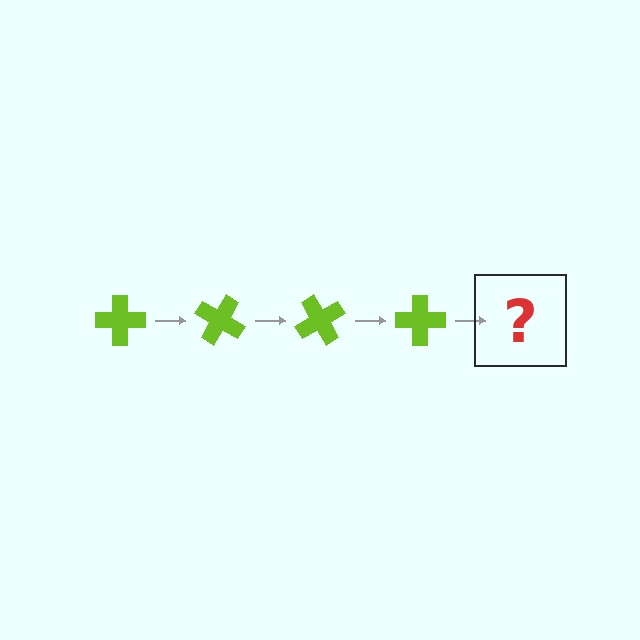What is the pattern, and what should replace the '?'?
The pattern is that the cross rotates 30 degrees each step. The '?' should be a lime cross rotated 120 degrees.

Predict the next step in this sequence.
The next step is a lime cross rotated 120 degrees.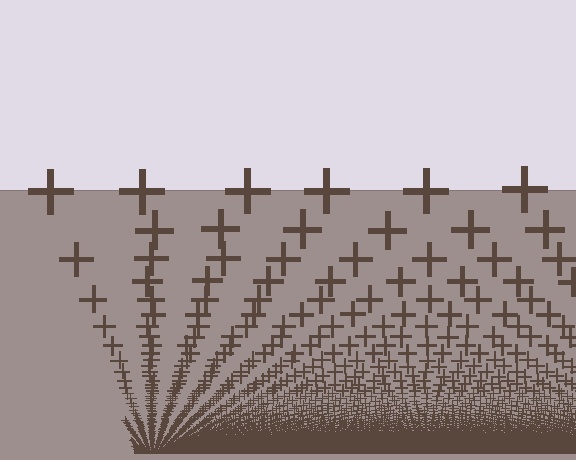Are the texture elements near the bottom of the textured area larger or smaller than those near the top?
Smaller. The gradient is inverted — elements near the bottom are smaller and denser.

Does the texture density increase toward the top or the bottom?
Density increases toward the bottom.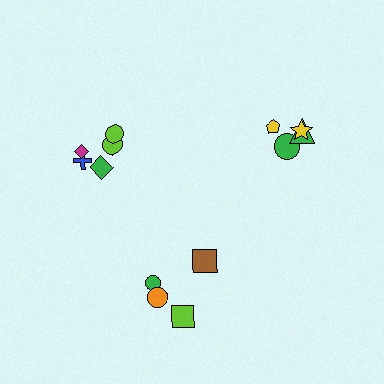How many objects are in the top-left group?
There are 6 objects.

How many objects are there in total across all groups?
There are 14 objects.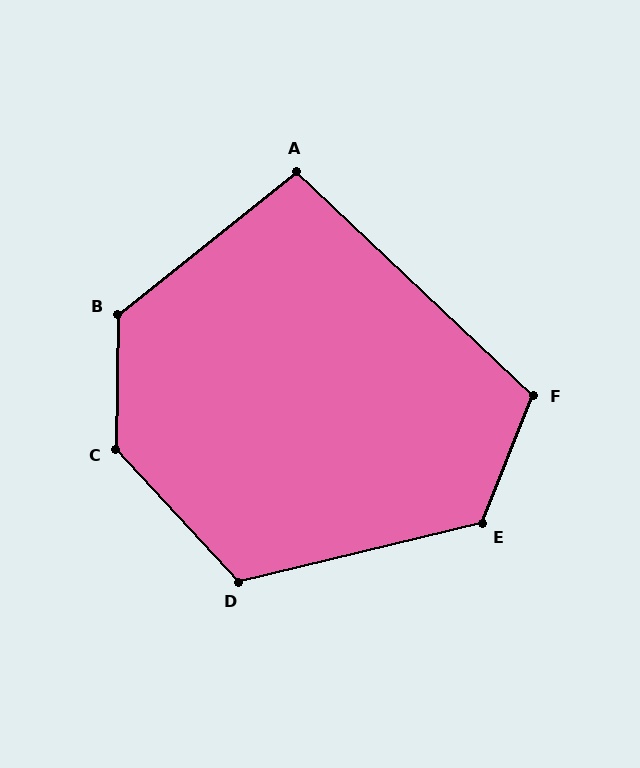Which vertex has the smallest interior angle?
A, at approximately 98 degrees.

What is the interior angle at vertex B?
Approximately 129 degrees (obtuse).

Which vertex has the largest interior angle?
C, at approximately 137 degrees.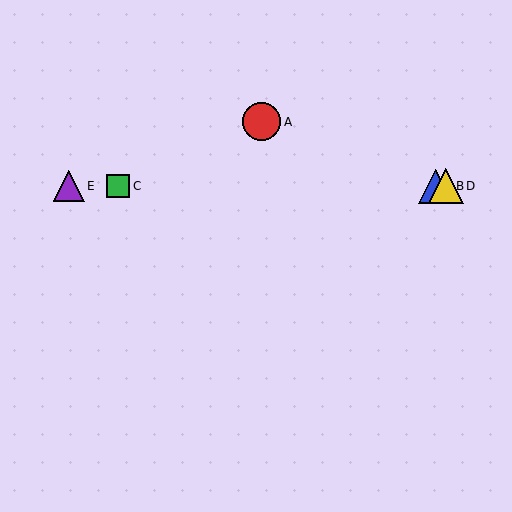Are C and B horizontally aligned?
Yes, both are at y≈186.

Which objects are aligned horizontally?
Objects B, C, D, E are aligned horizontally.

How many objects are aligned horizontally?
4 objects (B, C, D, E) are aligned horizontally.